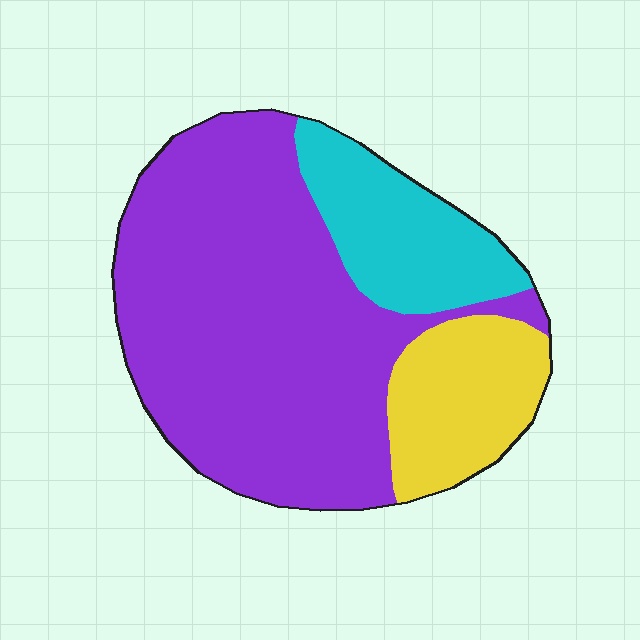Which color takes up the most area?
Purple, at roughly 65%.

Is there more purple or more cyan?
Purple.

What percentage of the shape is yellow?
Yellow takes up about one sixth (1/6) of the shape.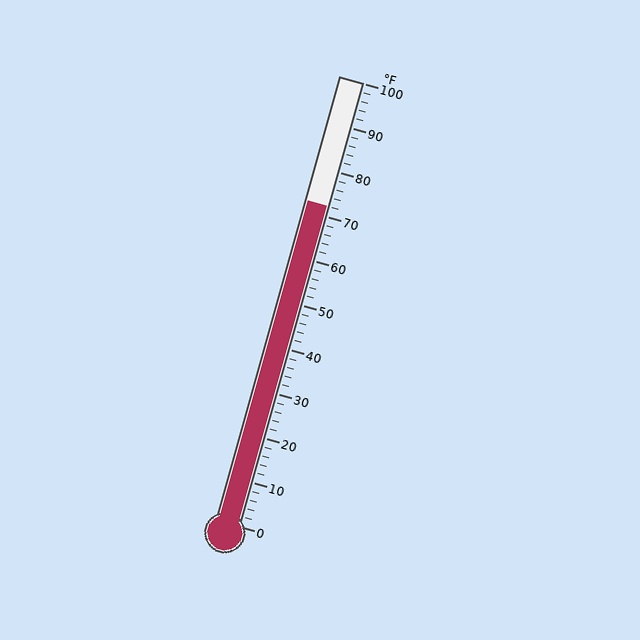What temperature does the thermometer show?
The thermometer shows approximately 72°F.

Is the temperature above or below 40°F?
The temperature is above 40°F.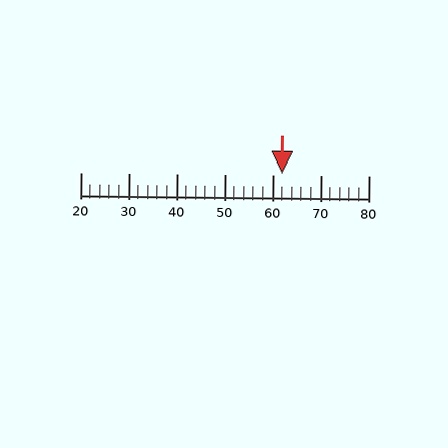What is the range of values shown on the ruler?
The ruler shows values from 20 to 80.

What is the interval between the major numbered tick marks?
The major tick marks are spaced 10 units apart.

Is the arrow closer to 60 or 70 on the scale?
The arrow is closer to 60.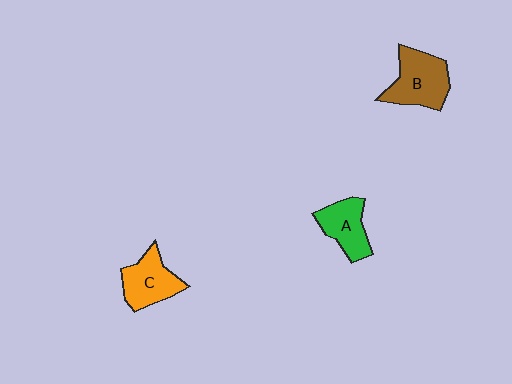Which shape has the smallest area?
Shape A (green).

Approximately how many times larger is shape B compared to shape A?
Approximately 1.3 times.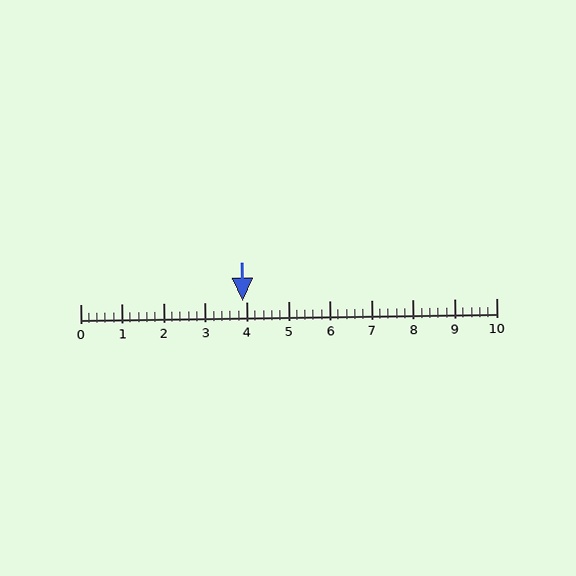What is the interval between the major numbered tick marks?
The major tick marks are spaced 1 units apart.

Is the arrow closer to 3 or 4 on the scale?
The arrow is closer to 4.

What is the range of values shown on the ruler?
The ruler shows values from 0 to 10.